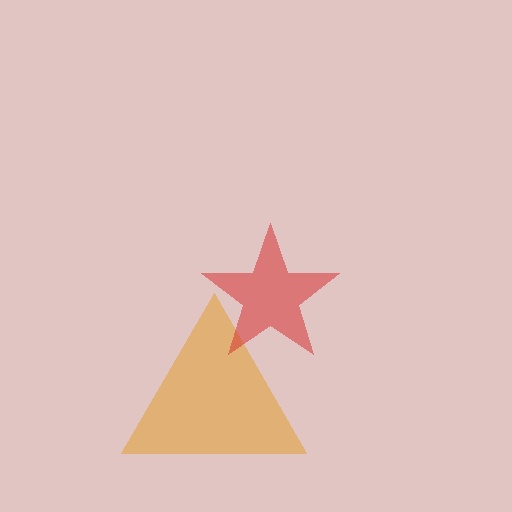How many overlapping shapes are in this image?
There are 2 overlapping shapes in the image.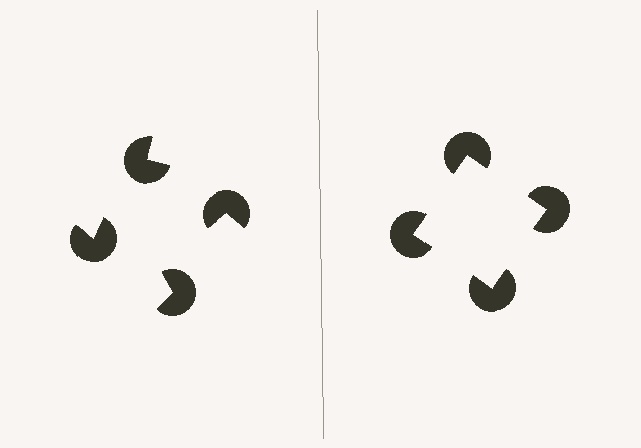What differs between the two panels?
The pac-man discs are positioned identically on both sides; only the wedge orientations differ. On the right they align to a square; on the left they are misaligned.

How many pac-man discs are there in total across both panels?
8 — 4 on each side.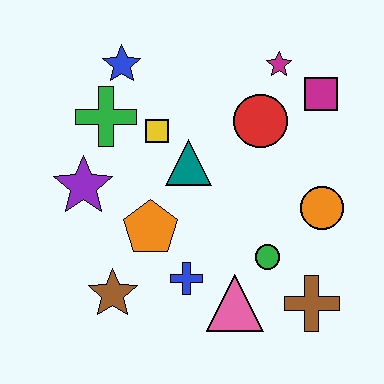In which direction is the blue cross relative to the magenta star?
The blue cross is below the magenta star.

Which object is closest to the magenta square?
The magenta star is closest to the magenta square.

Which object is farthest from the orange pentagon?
The magenta square is farthest from the orange pentagon.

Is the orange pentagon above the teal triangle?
No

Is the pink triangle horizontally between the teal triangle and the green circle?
Yes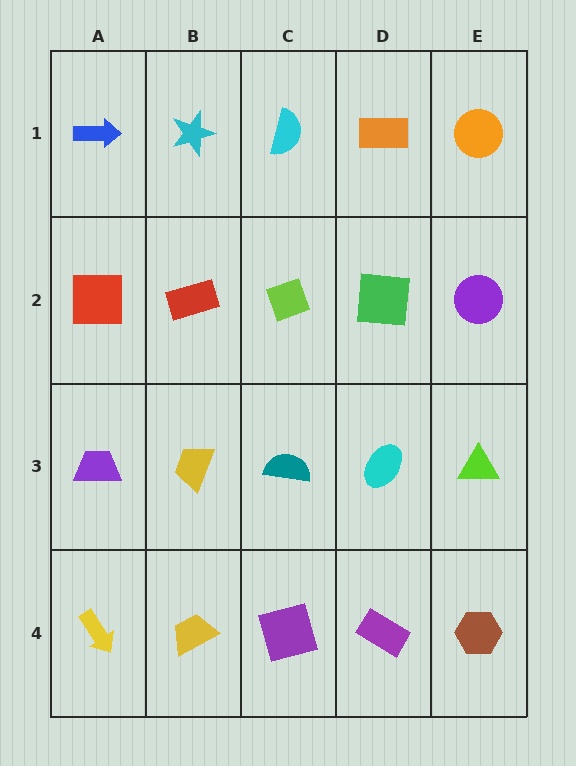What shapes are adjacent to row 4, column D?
A cyan ellipse (row 3, column D), a purple square (row 4, column C), a brown hexagon (row 4, column E).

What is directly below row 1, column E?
A purple circle.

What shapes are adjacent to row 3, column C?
A lime diamond (row 2, column C), a purple square (row 4, column C), a yellow trapezoid (row 3, column B), a cyan ellipse (row 3, column D).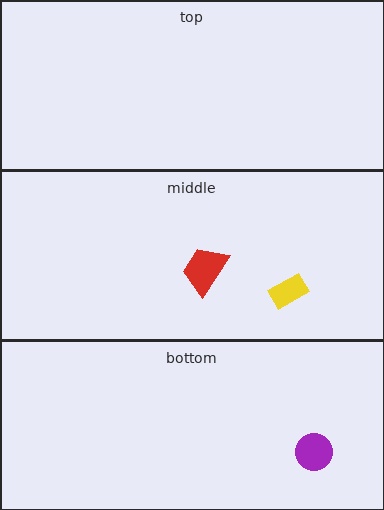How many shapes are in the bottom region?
1.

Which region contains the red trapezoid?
The middle region.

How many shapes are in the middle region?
2.